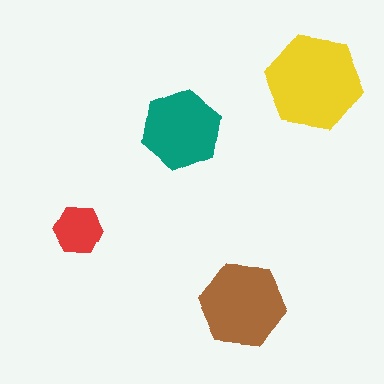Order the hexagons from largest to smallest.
the yellow one, the brown one, the teal one, the red one.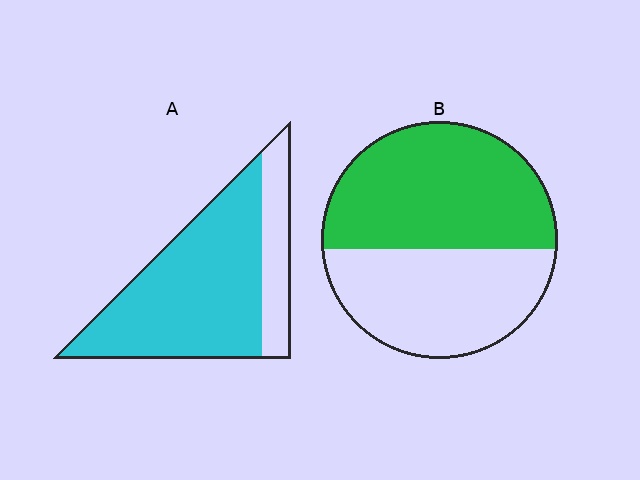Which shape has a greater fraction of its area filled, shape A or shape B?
Shape A.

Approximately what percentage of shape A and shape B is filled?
A is approximately 75% and B is approximately 55%.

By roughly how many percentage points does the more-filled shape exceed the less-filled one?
By roughly 20 percentage points (A over B).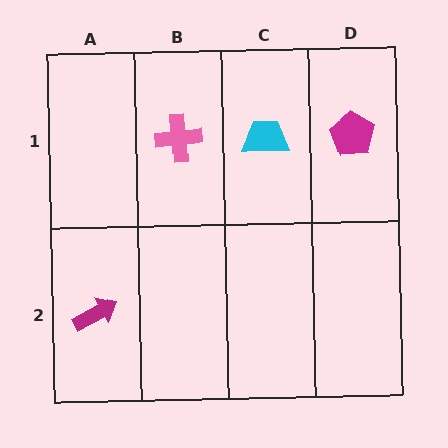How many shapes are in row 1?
3 shapes.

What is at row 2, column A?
A magenta arrow.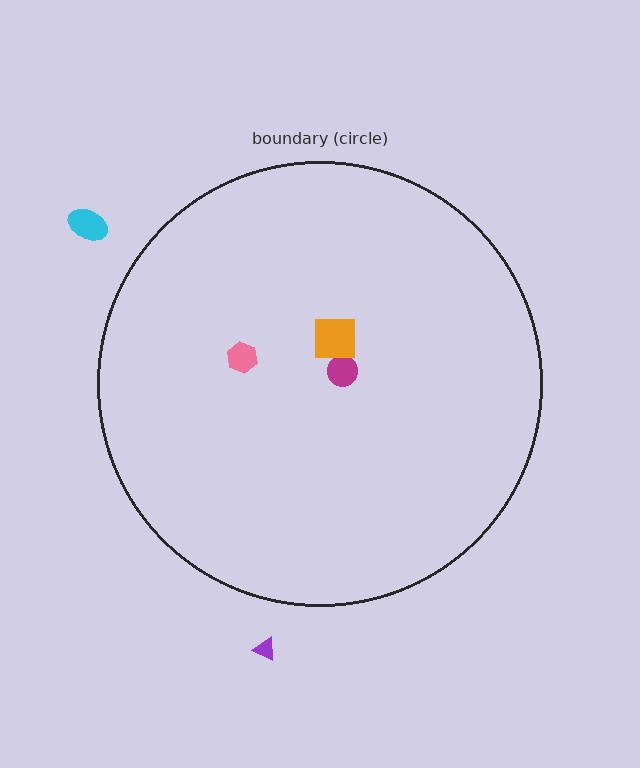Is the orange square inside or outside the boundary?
Inside.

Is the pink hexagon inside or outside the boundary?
Inside.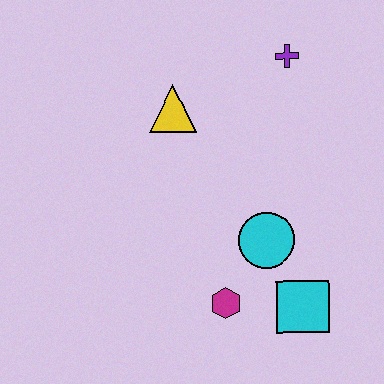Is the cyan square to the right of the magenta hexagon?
Yes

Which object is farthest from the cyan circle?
The purple cross is farthest from the cyan circle.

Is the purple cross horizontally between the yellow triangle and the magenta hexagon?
No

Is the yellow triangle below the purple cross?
Yes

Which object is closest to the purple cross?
The yellow triangle is closest to the purple cross.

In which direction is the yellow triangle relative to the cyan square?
The yellow triangle is above the cyan square.